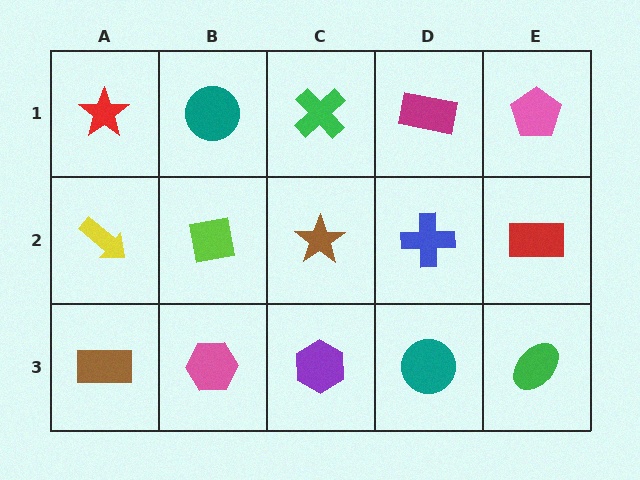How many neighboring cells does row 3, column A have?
2.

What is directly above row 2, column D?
A magenta rectangle.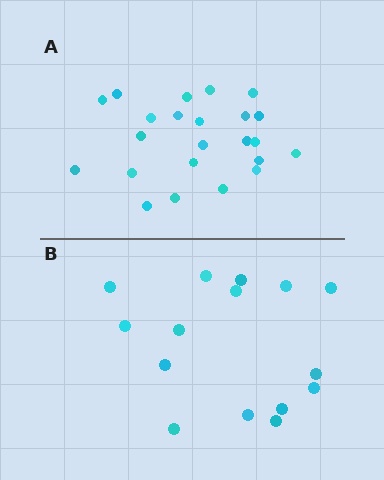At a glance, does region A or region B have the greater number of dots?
Region A (the top region) has more dots.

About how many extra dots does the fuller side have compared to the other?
Region A has roughly 8 or so more dots than region B.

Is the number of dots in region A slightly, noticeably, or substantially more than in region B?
Region A has substantially more. The ratio is roughly 1.5 to 1.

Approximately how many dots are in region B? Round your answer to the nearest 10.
About 20 dots. (The exact count is 15, which rounds to 20.)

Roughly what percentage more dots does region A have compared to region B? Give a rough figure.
About 55% more.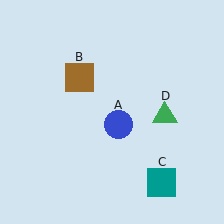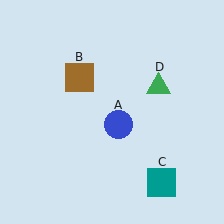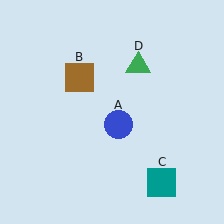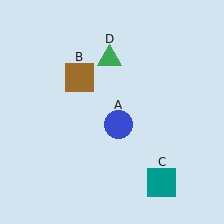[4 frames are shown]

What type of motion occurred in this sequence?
The green triangle (object D) rotated counterclockwise around the center of the scene.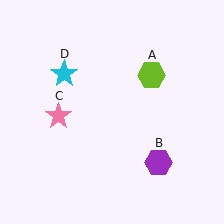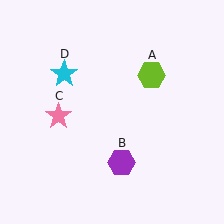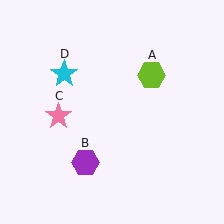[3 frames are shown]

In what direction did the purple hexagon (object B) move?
The purple hexagon (object B) moved left.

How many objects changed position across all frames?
1 object changed position: purple hexagon (object B).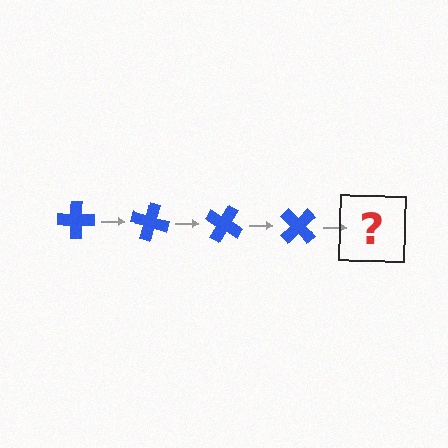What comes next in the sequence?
The next element should be a blue cross rotated 60 degrees.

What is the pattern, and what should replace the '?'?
The pattern is that the cross rotates 15 degrees each step. The '?' should be a blue cross rotated 60 degrees.